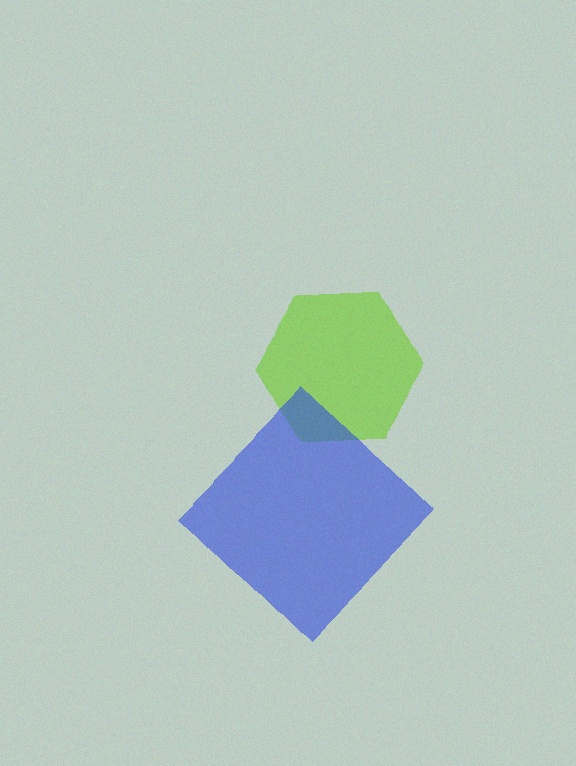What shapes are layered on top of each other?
The layered shapes are: a lime hexagon, a blue diamond.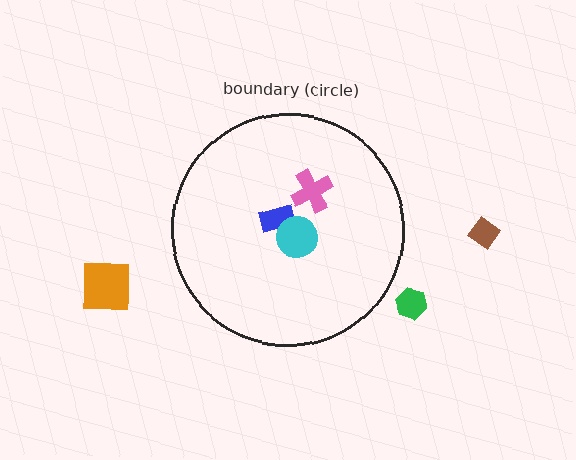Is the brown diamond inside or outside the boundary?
Outside.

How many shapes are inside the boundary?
3 inside, 3 outside.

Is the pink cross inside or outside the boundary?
Inside.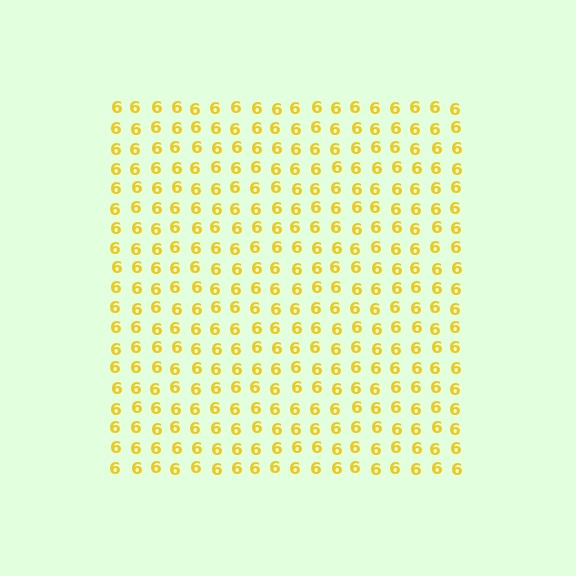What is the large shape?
The large shape is a square.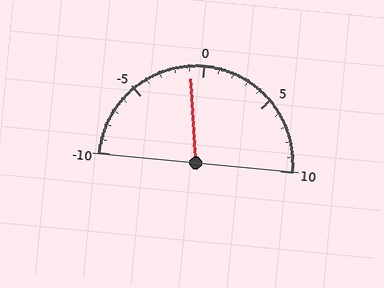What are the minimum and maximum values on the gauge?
The gauge ranges from -10 to 10.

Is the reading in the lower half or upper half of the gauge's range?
The reading is in the lower half of the range (-10 to 10).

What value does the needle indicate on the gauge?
The needle indicates approximately -1.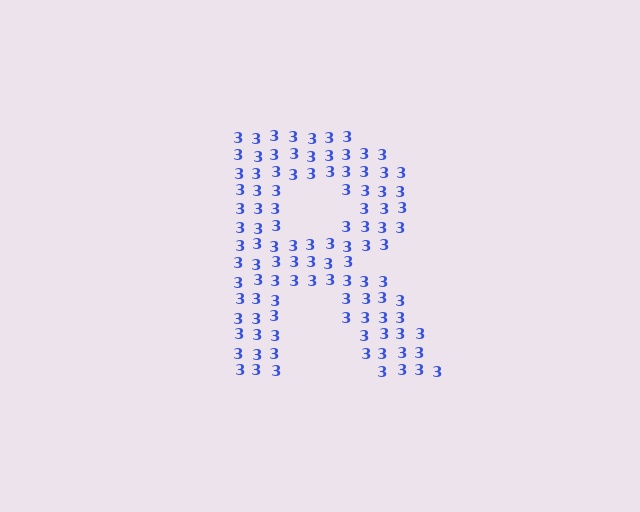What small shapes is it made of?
It is made of small digit 3's.